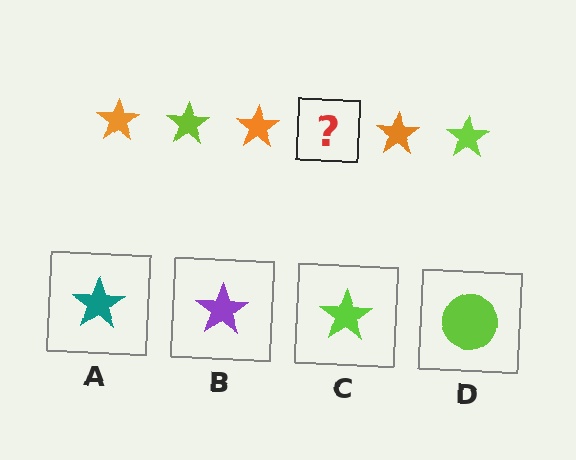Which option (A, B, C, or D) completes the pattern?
C.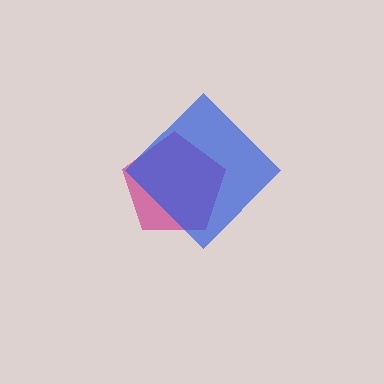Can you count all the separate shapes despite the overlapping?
Yes, there are 2 separate shapes.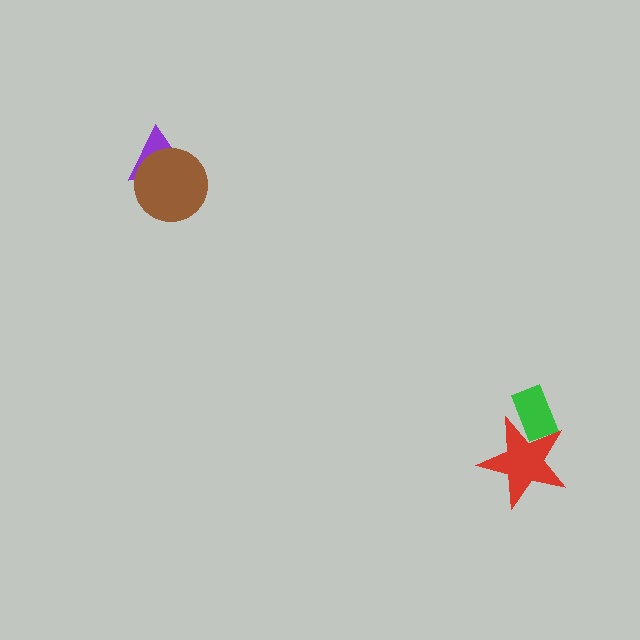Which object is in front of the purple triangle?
The brown circle is in front of the purple triangle.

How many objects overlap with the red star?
1 object overlaps with the red star.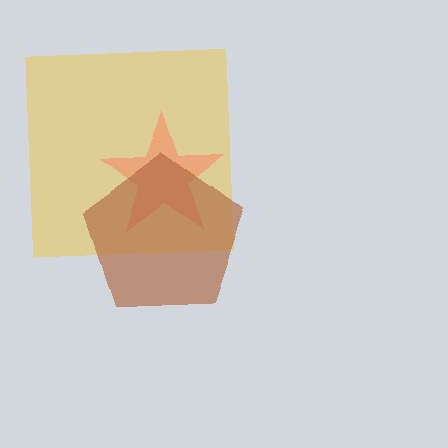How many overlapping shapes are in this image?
There are 3 overlapping shapes in the image.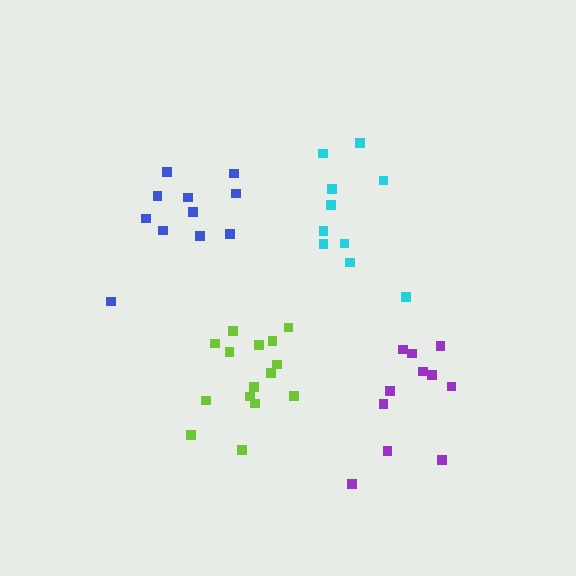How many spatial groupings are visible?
There are 4 spatial groupings.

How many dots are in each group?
Group 1: 10 dots, Group 2: 15 dots, Group 3: 11 dots, Group 4: 11 dots (47 total).